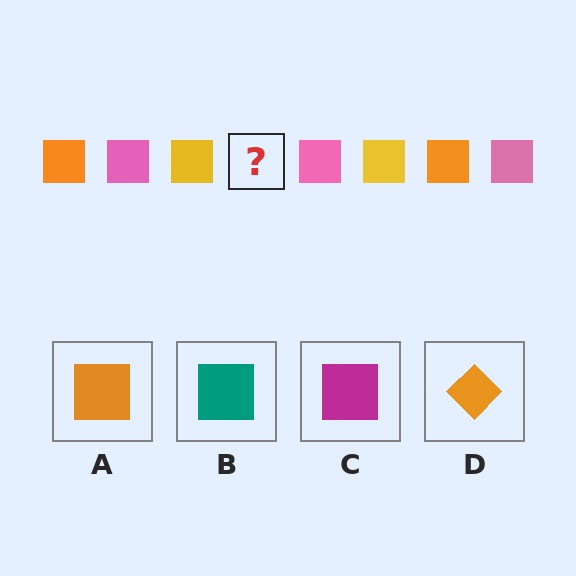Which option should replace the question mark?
Option A.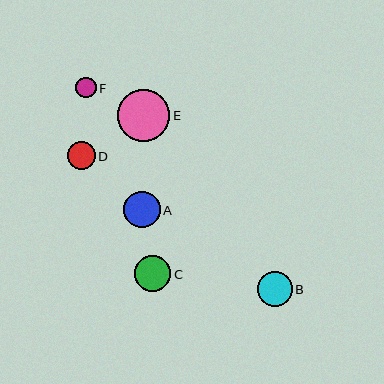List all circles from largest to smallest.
From largest to smallest: E, A, C, B, D, F.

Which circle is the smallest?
Circle F is the smallest with a size of approximately 20 pixels.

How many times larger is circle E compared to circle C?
Circle E is approximately 1.4 times the size of circle C.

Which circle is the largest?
Circle E is the largest with a size of approximately 52 pixels.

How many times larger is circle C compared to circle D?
Circle C is approximately 1.3 times the size of circle D.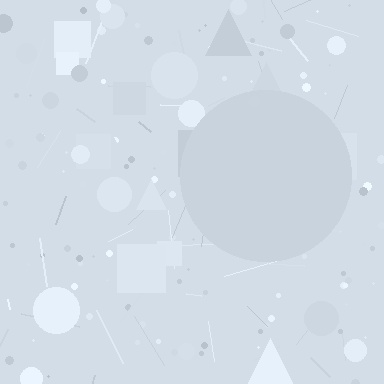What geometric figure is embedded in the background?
A circle is embedded in the background.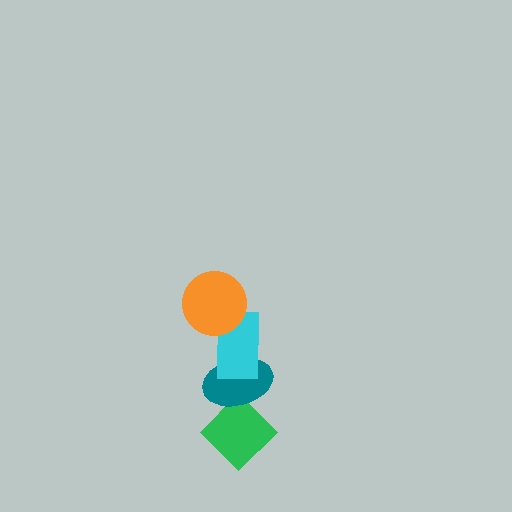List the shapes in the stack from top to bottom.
From top to bottom: the orange circle, the cyan rectangle, the teal ellipse, the green diamond.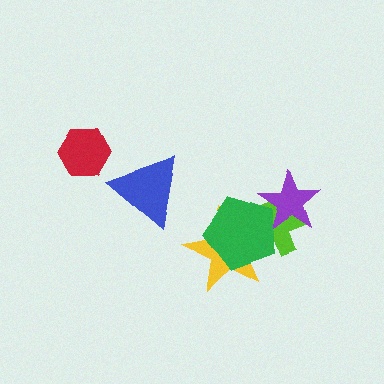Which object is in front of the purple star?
The green pentagon is in front of the purple star.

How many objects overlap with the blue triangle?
0 objects overlap with the blue triangle.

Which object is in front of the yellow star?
The green pentagon is in front of the yellow star.